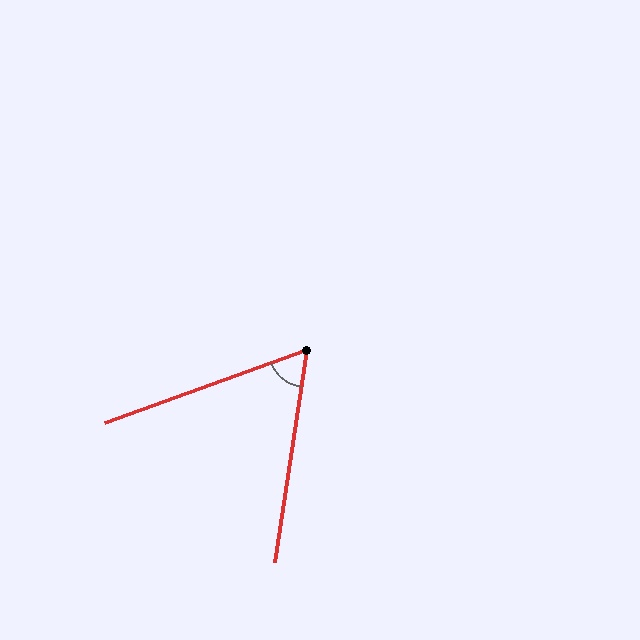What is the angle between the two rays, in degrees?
Approximately 61 degrees.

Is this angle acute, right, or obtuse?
It is acute.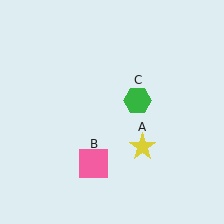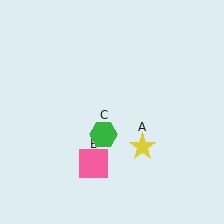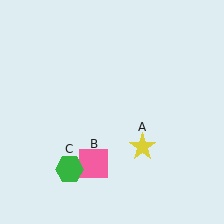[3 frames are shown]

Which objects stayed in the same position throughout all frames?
Yellow star (object A) and pink square (object B) remained stationary.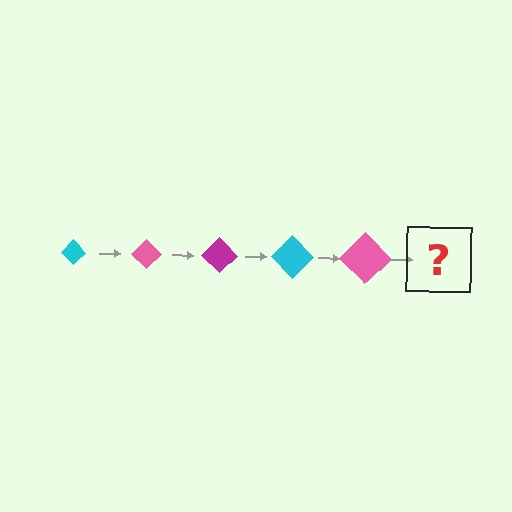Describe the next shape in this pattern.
It should be a magenta diamond, larger than the previous one.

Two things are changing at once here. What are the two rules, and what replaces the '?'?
The two rules are that the diamond grows larger each step and the color cycles through cyan, pink, and magenta. The '?' should be a magenta diamond, larger than the previous one.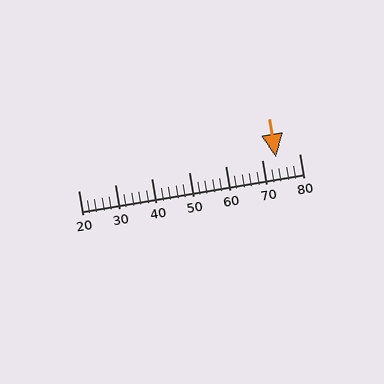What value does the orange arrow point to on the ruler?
The orange arrow points to approximately 74.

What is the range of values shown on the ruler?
The ruler shows values from 20 to 80.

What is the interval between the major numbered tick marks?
The major tick marks are spaced 10 units apart.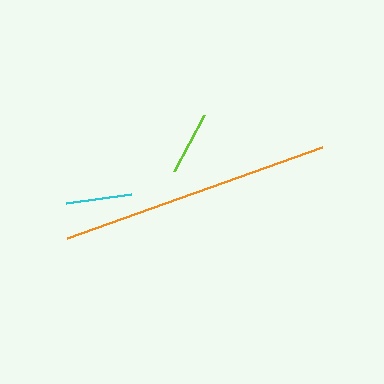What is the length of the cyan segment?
The cyan segment is approximately 65 pixels long.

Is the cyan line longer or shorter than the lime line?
The cyan line is longer than the lime line.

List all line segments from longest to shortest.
From longest to shortest: orange, cyan, lime.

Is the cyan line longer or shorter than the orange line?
The orange line is longer than the cyan line.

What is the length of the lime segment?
The lime segment is approximately 63 pixels long.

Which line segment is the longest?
The orange line is the longest at approximately 271 pixels.